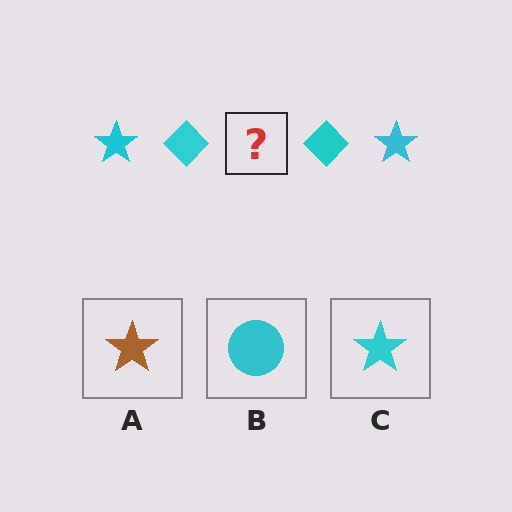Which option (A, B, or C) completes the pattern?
C.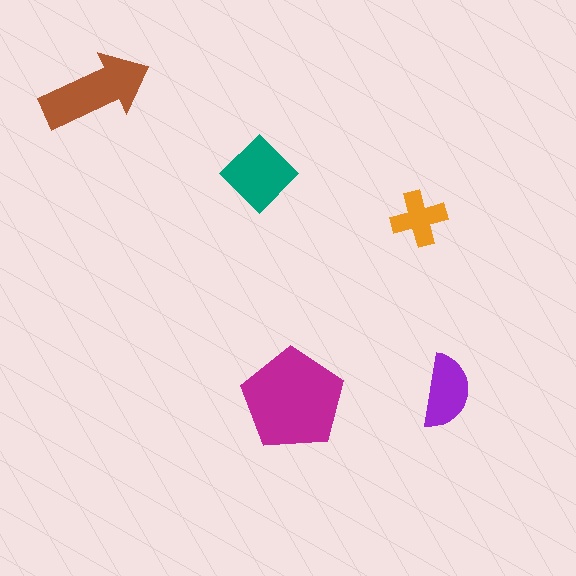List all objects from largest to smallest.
The magenta pentagon, the brown arrow, the teal diamond, the purple semicircle, the orange cross.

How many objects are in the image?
There are 5 objects in the image.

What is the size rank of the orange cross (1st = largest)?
5th.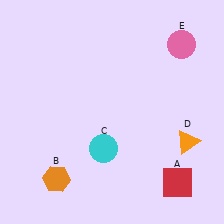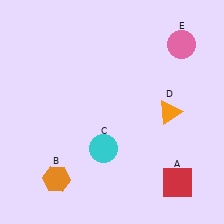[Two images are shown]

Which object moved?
The orange triangle (D) moved up.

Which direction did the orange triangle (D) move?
The orange triangle (D) moved up.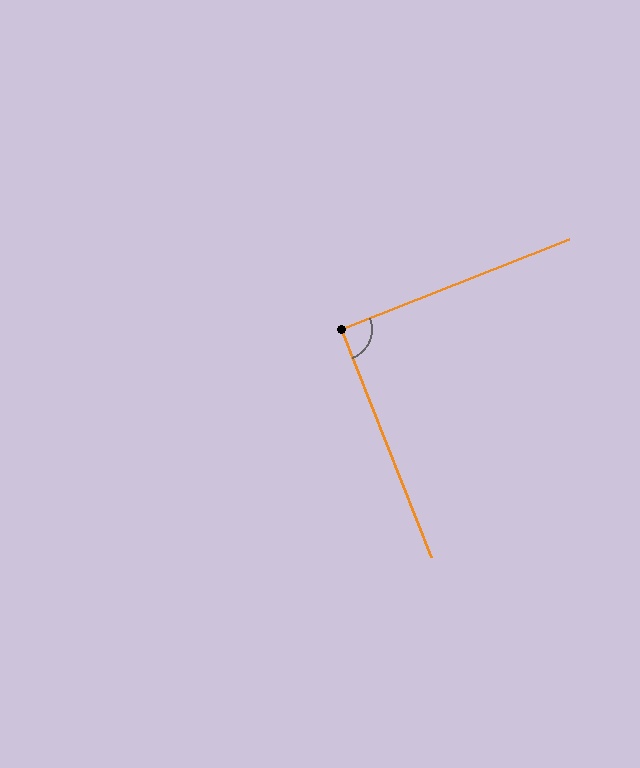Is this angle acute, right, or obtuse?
It is approximately a right angle.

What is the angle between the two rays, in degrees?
Approximately 90 degrees.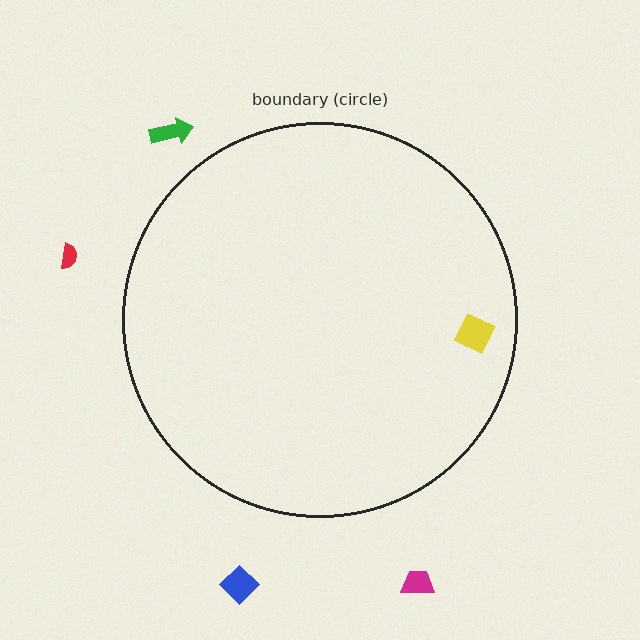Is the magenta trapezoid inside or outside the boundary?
Outside.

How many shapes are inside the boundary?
1 inside, 4 outside.